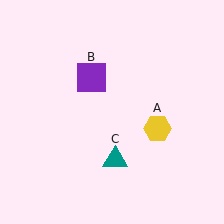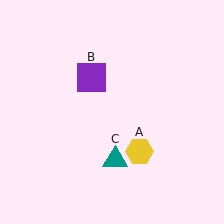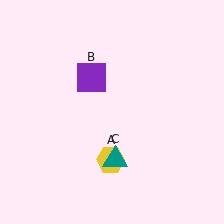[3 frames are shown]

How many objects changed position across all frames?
1 object changed position: yellow hexagon (object A).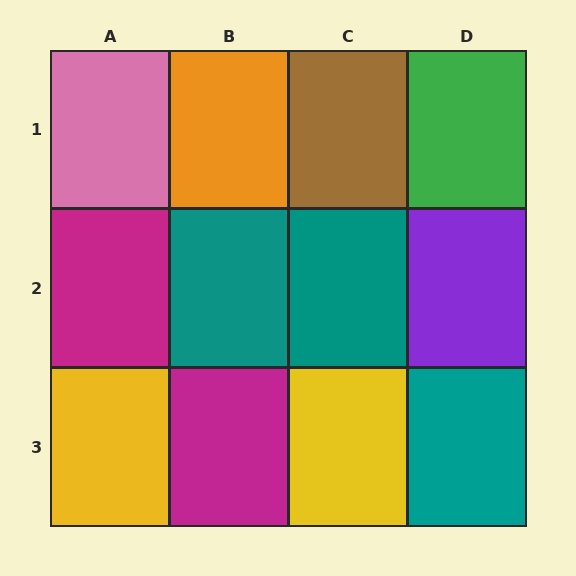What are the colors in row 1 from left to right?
Pink, orange, brown, green.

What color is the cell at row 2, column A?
Magenta.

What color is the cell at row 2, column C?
Teal.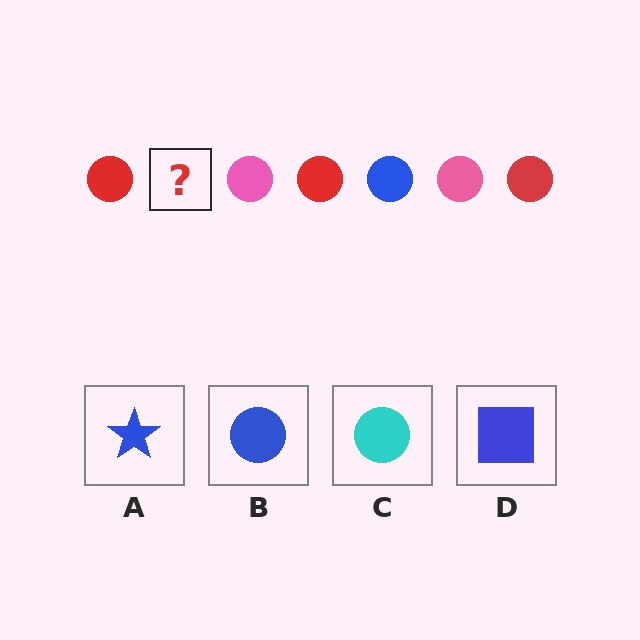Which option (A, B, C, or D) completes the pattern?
B.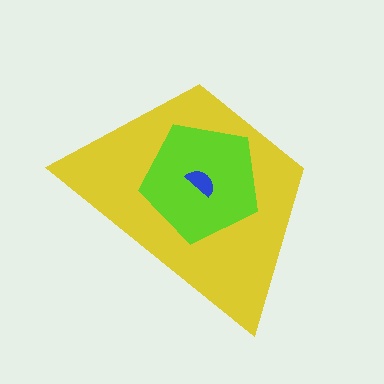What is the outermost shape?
The yellow trapezoid.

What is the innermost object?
The blue semicircle.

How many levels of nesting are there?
3.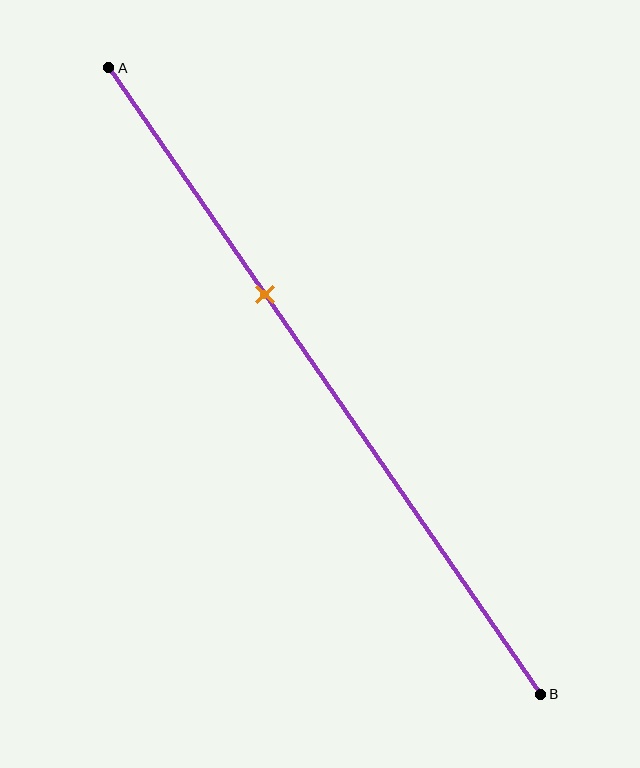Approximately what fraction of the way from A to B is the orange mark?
The orange mark is approximately 35% of the way from A to B.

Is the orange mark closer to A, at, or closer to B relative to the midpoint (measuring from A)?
The orange mark is closer to point A than the midpoint of segment AB.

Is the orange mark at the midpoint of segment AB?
No, the mark is at about 35% from A, not at the 50% midpoint.